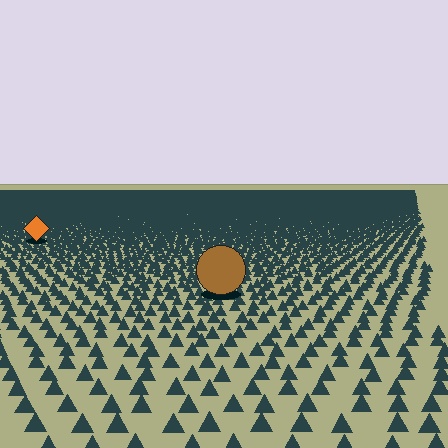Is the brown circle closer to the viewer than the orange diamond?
Yes. The brown circle is closer — you can tell from the texture gradient: the ground texture is coarser near it.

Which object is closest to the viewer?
The brown circle is closest. The texture marks near it are larger and more spread out.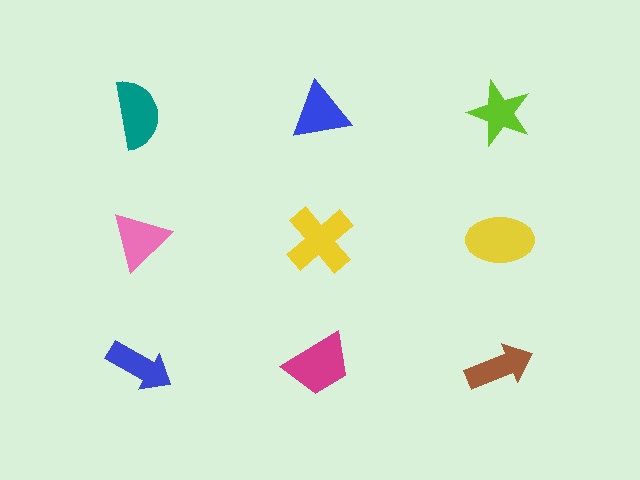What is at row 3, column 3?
A brown arrow.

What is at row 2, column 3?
A yellow ellipse.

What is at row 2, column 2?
A yellow cross.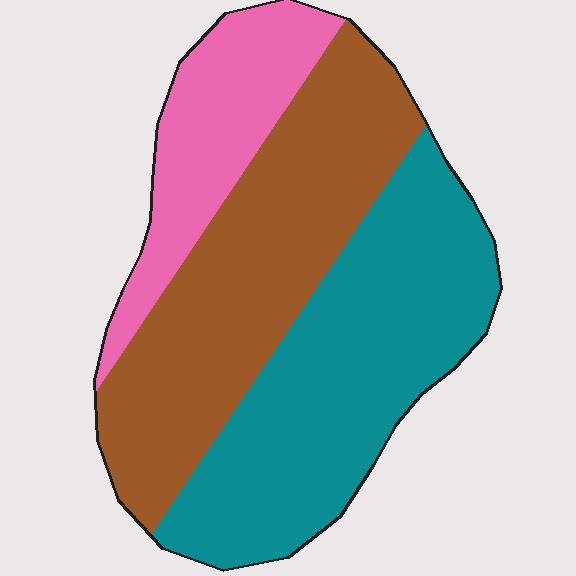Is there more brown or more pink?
Brown.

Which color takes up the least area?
Pink, at roughly 20%.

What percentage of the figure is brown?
Brown takes up about two fifths (2/5) of the figure.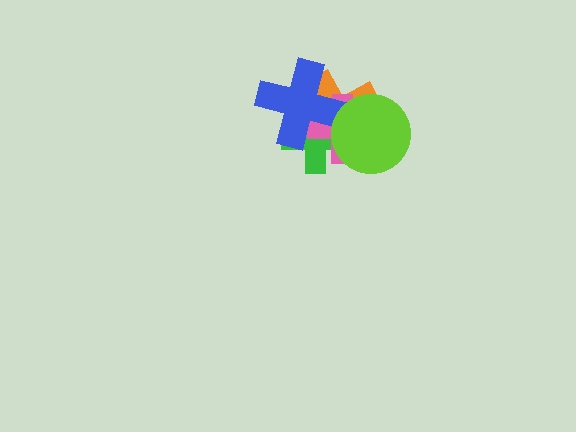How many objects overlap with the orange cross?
4 objects overlap with the orange cross.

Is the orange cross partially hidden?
Yes, it is partially covered by another shape.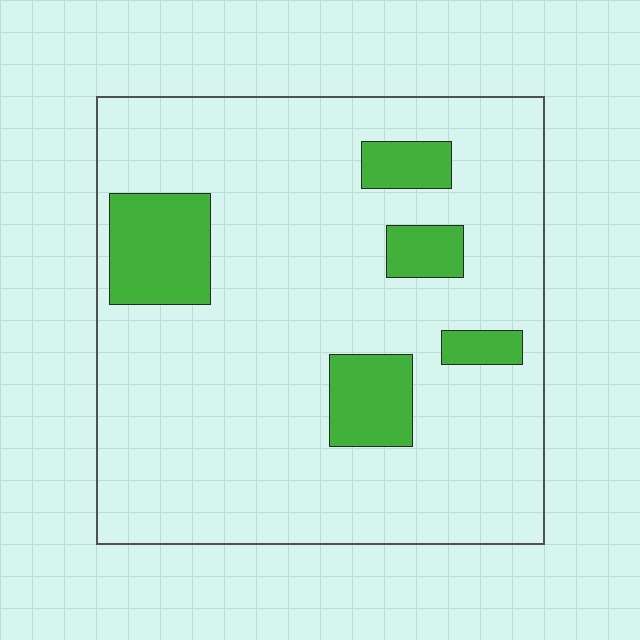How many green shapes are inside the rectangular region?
5.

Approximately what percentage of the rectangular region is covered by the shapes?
Approximately 15%.